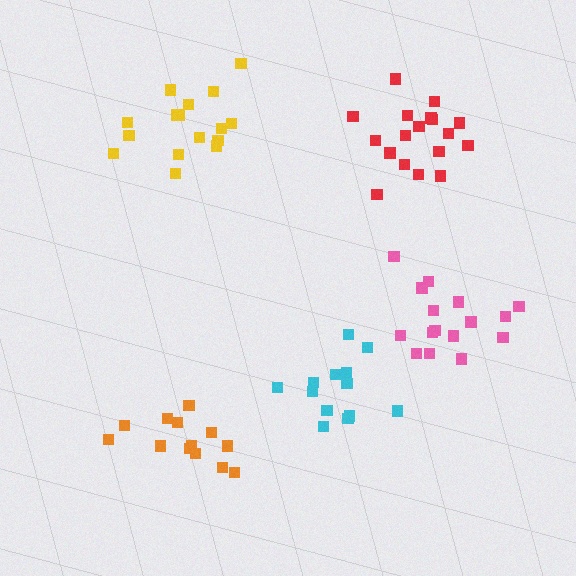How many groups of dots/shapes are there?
There are 5 groups.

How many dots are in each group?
Group 1: 13 dots, Group 2: 13 dots, Group 3: 16 dots, Group 4: 16 dots, Group 5: 18 dots (76 total).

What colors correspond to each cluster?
The clusters are colored: cyan, orange, yellow, pink, red.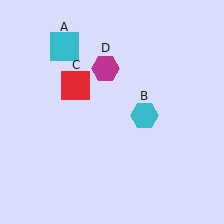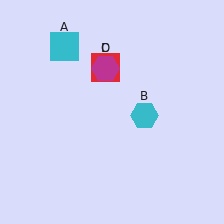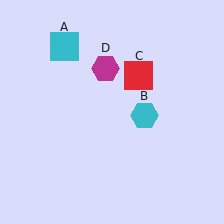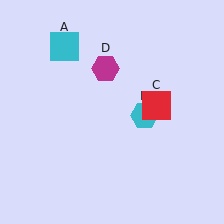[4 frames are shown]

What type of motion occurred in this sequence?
The red square (object C) rotated clockwise around the center of the scene.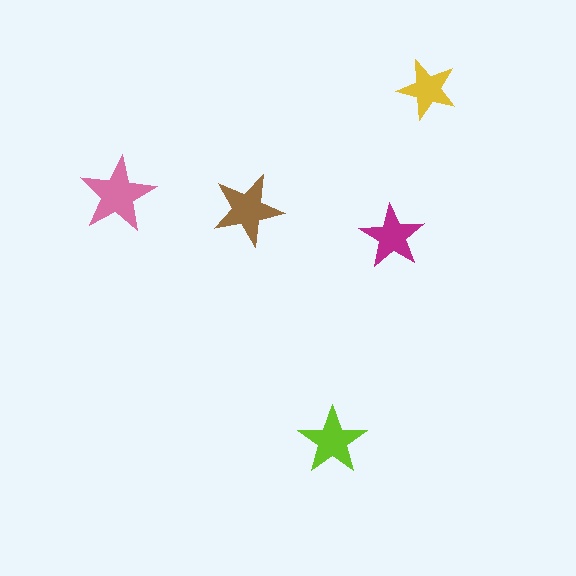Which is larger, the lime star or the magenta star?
The lime one.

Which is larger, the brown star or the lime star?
The brown one.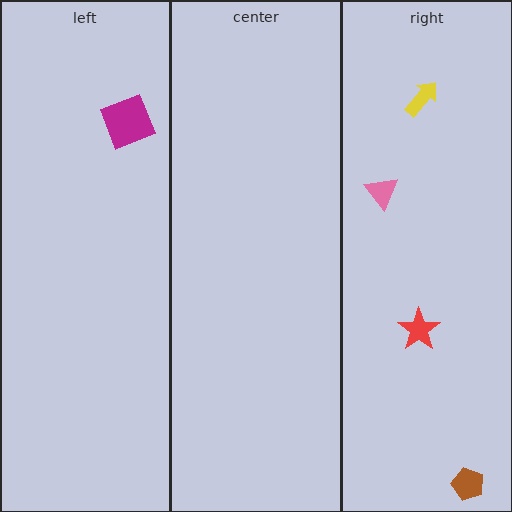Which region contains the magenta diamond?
The left region.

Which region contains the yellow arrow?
The right region.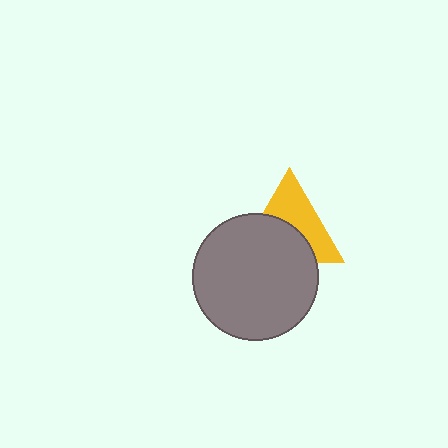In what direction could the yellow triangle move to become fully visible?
The yellow triangle could move up. That would shift it out from behind the gray circle entirely.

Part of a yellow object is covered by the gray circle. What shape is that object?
It is a triangle.